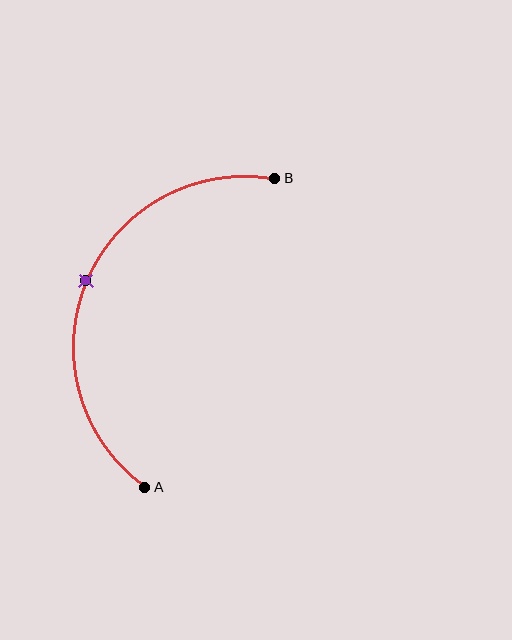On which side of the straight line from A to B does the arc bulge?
The arc bulges to the left of the straight line connecting A and B.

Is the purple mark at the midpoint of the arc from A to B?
Yes. The purple mark lies on the arc at equal arc-length from both A and B — it is the arc midpoint.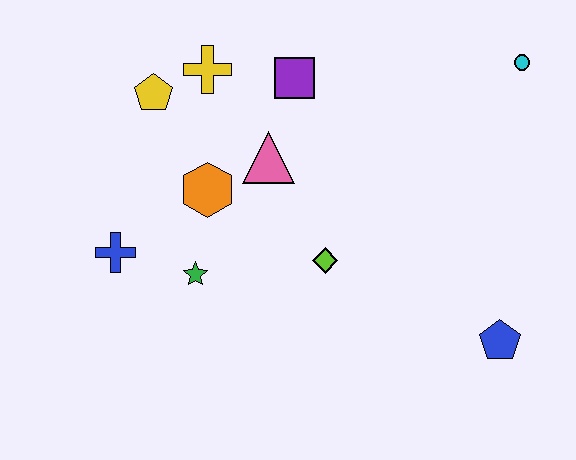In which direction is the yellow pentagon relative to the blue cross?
The yellow pentagon is above the blue cross.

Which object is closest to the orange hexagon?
The pink triangle is closest to the orange hexagon.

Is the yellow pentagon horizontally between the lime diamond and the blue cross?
Yes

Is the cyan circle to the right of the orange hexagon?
Yes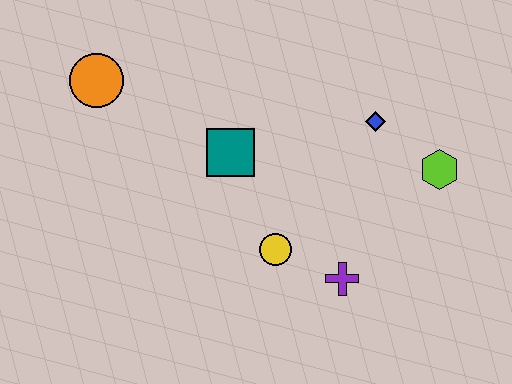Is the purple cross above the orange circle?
No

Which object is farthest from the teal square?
The lime hexagon is farthest from the teal square.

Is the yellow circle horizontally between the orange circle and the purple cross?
Yes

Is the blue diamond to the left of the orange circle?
No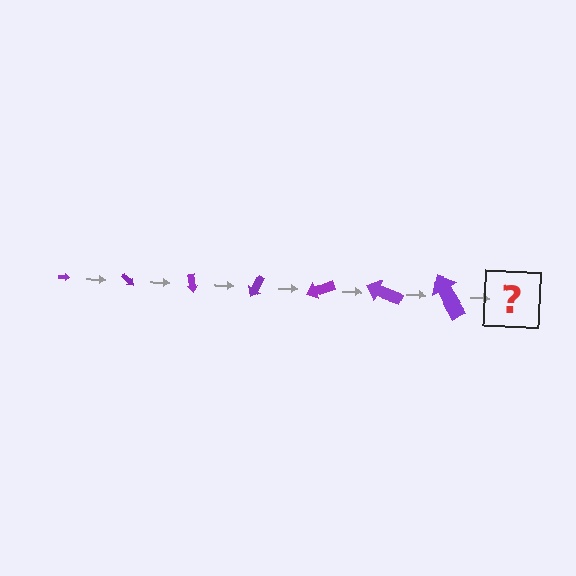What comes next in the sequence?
The next element should be an arrow, larger than the previous one and rotated 280 degrees from the start.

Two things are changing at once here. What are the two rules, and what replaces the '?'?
The two rules are that the arrow grows larger each step and it rotates 40 degrees each step. The '?' should be an arrow, larger than the previous one and rotated 280 degrees from the start.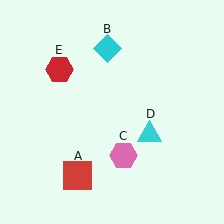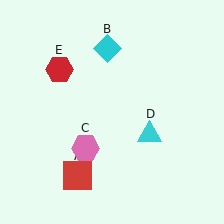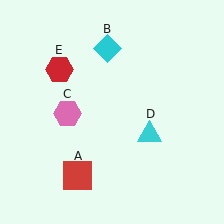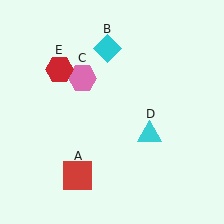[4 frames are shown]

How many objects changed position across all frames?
1 object changed position: pink hexagon (object C).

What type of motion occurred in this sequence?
The pink hexagon (object C) rotated clockwise around the center of the scene.